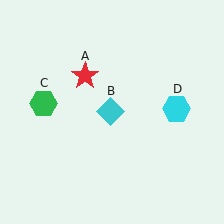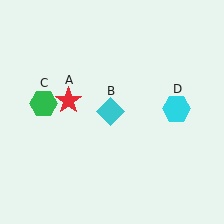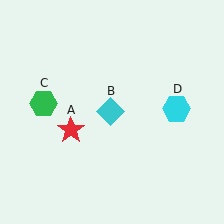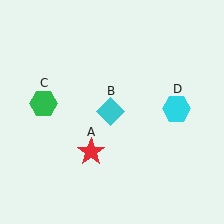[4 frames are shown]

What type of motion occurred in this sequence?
The red star (object A) rotated counterclockwise around the center of the scene.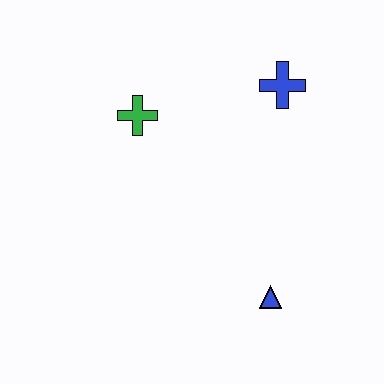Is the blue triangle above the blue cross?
No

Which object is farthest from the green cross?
The blue triangle is farthest from the green cross.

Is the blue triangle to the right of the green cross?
Yes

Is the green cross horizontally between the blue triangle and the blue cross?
No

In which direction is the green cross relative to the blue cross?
The green cross is to the left of the blue cross.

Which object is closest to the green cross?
The blue cross is closest to the green cross.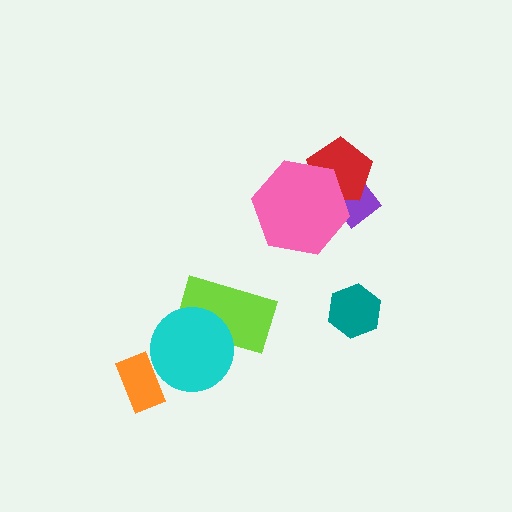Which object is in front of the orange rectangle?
The cyan circle is in front of the orange rectangle.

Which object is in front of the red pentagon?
The pink hexagon is in front of the red pentagon.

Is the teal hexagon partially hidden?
No, no other shape covers it.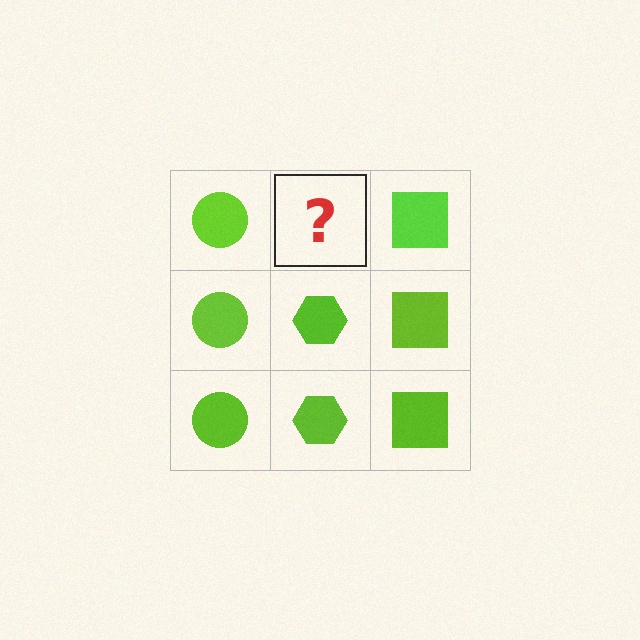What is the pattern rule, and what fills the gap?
The rule is that each column has a consistent shape. The gap should be filled with a lime hexagon.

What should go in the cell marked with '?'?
The missing cell should contain a lime hexagon.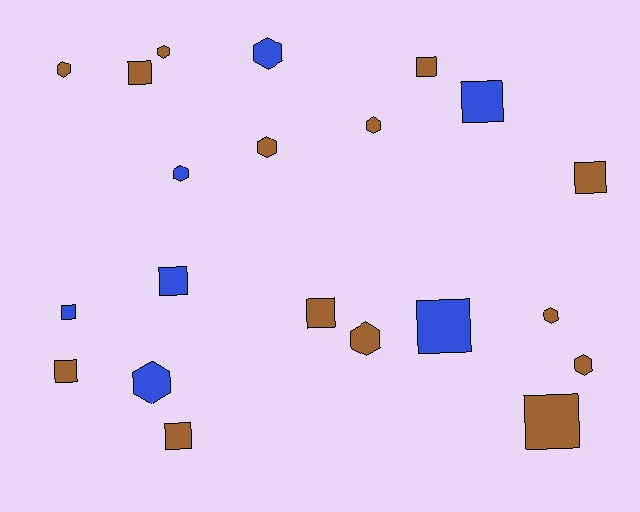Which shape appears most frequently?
Square, with 11 objects.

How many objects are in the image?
There are 21 objects.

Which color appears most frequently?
Brown, with 14 objects.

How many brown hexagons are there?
There are 7 brown hexagons.